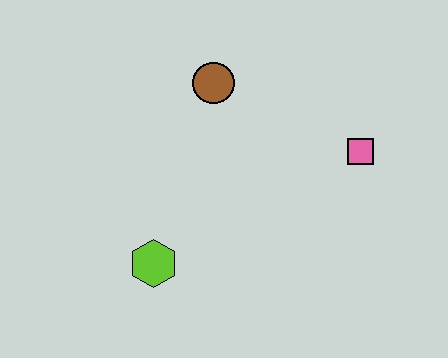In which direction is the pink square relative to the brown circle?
The pink square is to the right of the brown circle.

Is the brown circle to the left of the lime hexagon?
No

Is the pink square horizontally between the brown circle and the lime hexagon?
No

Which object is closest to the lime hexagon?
The brown circle is closest to the lime hexagon.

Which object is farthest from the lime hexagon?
The pink square is farthest from the lime hexagon.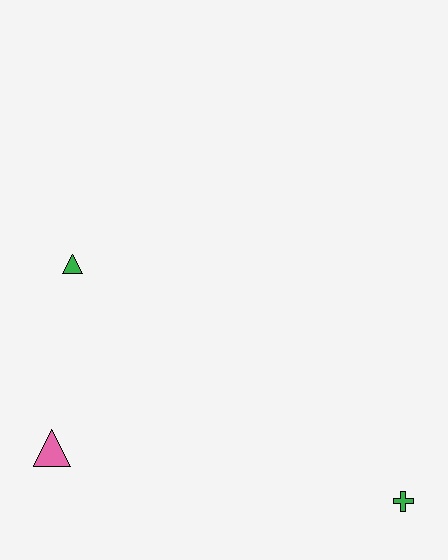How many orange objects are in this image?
There are no orange objects.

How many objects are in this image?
There are 3 objects.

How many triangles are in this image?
There are 2 triangles.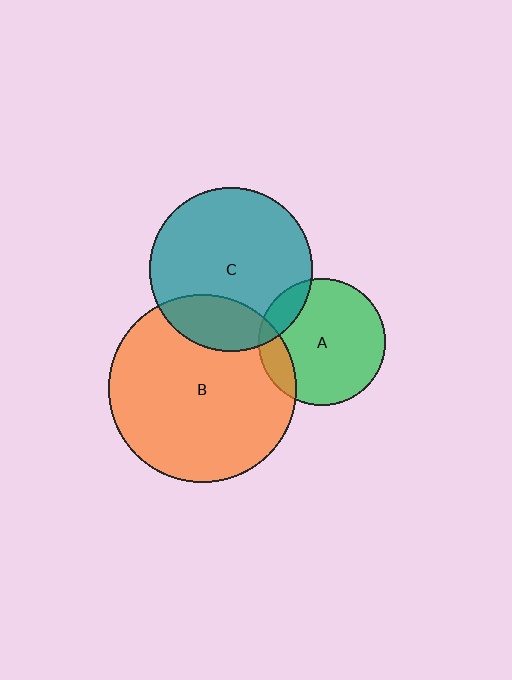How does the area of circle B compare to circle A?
Approximately 2.2 times.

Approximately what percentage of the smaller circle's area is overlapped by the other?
Approximately 15%.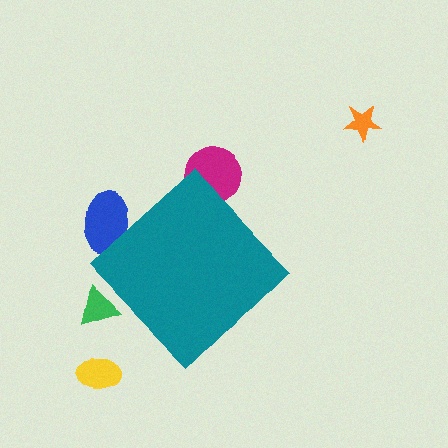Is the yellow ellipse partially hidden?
No, the yellow ellipse is fully visible.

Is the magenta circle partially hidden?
Yes, the magenta circle is partially hidden behind the teal diamond.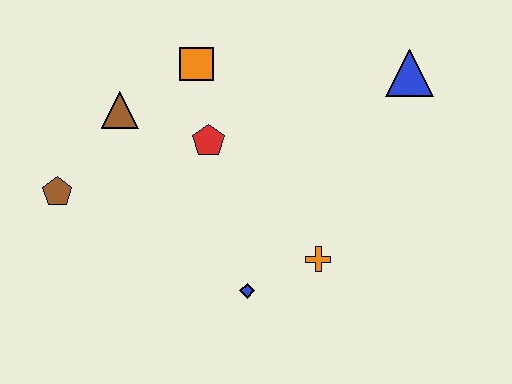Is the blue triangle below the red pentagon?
No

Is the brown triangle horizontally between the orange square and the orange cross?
No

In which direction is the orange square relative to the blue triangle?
The orange square is to the left of the blue triangle.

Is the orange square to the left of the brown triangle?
No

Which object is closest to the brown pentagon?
The brown triangle is closest to the brown pentagon.